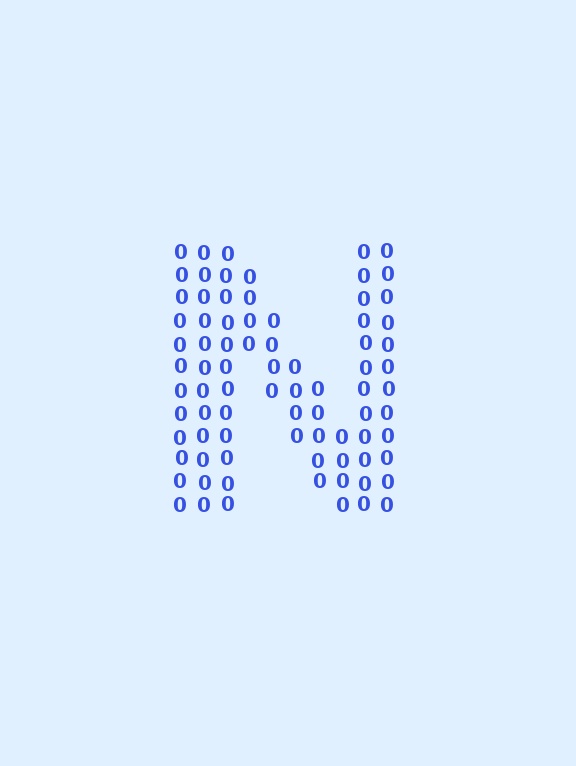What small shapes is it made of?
It is made of small digit 0's.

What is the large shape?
The large shape is the letter N.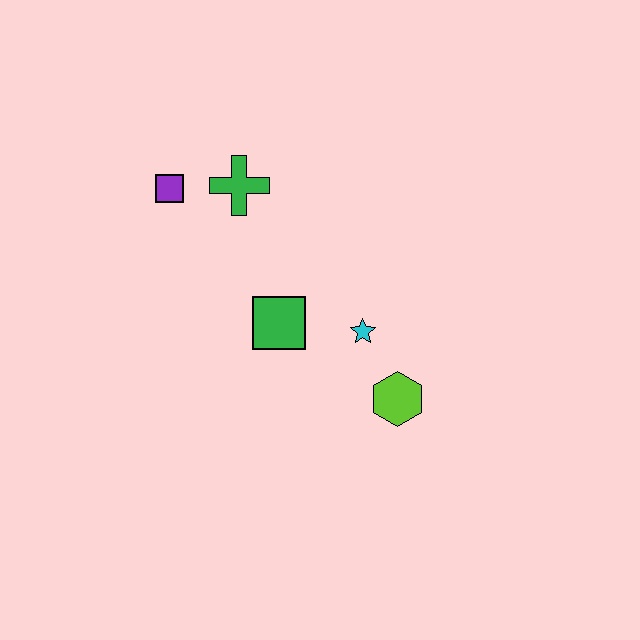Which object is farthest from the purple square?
The lime hexagon is farthest from the purple square.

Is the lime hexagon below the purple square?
Yes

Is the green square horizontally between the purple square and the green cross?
No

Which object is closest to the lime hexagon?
The cyan star is closest to the lime hexagon.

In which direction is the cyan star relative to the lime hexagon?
The cyan star is above the lime hexagon.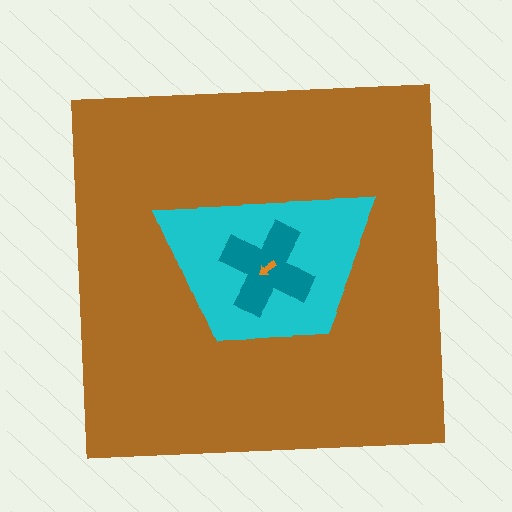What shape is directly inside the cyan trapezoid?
The teal cross.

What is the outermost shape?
The brown square.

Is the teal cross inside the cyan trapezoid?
Yes.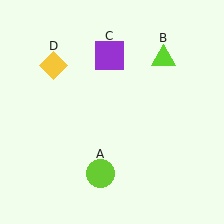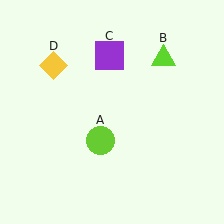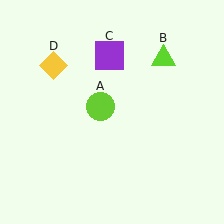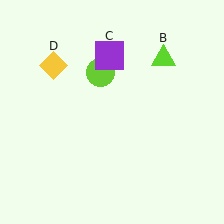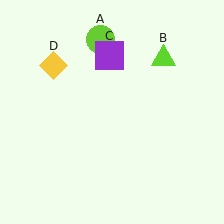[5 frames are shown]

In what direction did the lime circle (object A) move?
The lime circle (object A) moved up.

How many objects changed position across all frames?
1 object changed position: lime circle (object A).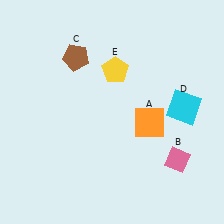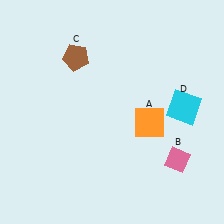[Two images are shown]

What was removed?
The yellow pentagon (E) was removed in Image 2.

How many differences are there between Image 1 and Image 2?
There is 1 difference between the two images.